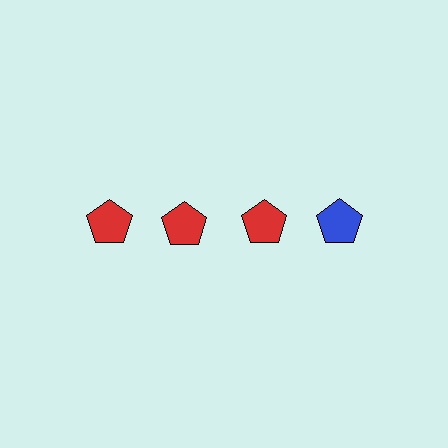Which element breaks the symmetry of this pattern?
The blue pentagon in the top row, second from right column breaks the symmetry. All other shapes are red pentagons.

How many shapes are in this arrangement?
There are 4 shapes arranged in a grid pattern.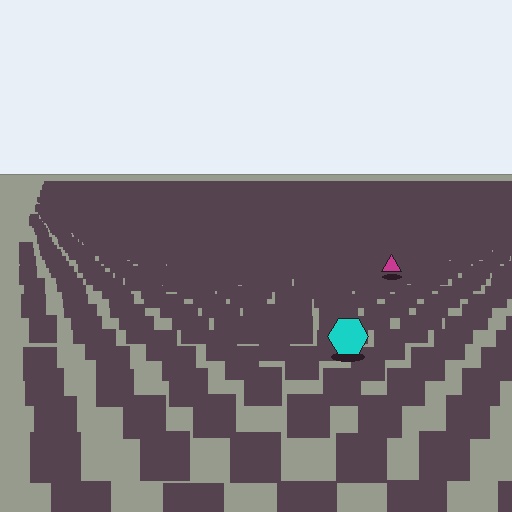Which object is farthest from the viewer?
The magenta triangle is farthest from the viewer. It appears smaller and the ground texture around it is denser.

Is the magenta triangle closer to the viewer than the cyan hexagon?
No. The cyan hexagon is closer — you can tell from the texture gradient: the ground texture is coarser near it.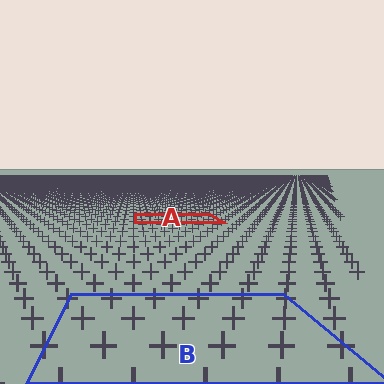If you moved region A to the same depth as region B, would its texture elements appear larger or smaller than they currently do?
They would appear larger. At a closer depth, the same texture elements are projected at a bigger on-screen size.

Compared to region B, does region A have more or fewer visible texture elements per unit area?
Region A has more texture elements per unit area — they are packed more densely because it is farther away.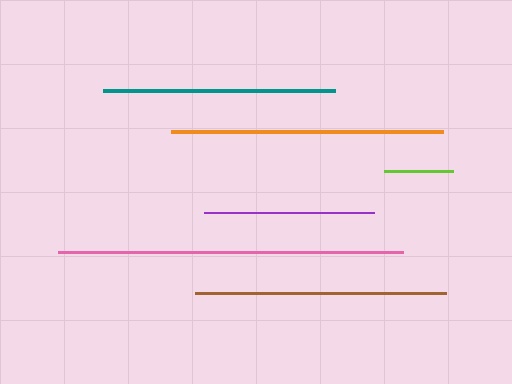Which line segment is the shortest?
The lime line is the shortest at approximately 68 pixels.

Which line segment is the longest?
The pink line is the longest at approximately 345 pixels.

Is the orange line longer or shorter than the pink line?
The pink line is longer than the orange line.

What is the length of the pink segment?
The pink segment is approximately 345 pixels long.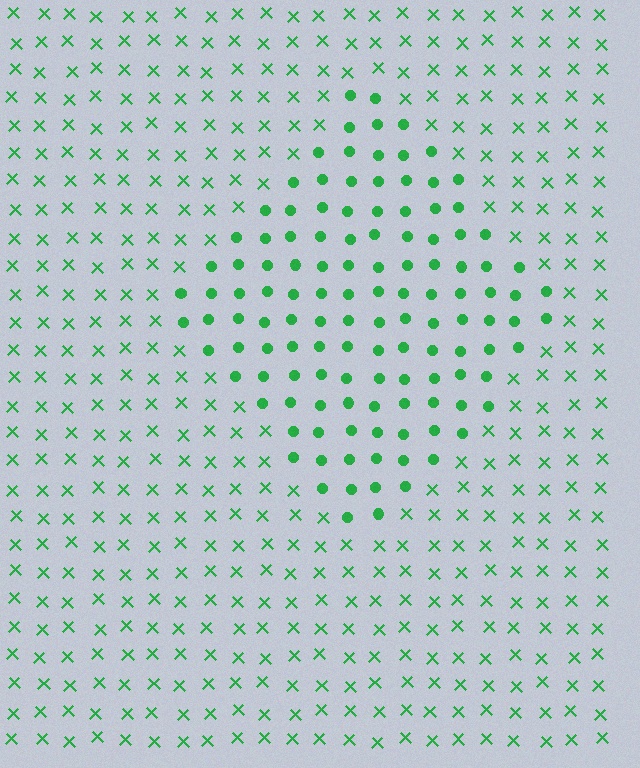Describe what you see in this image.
The image is filled with small green elements arranged in a uniform grid. A diamond-shaped region contains circles, while the surrounding area contains X marks. The boundary is defined purely by the change in element shape.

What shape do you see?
I see a diamond.